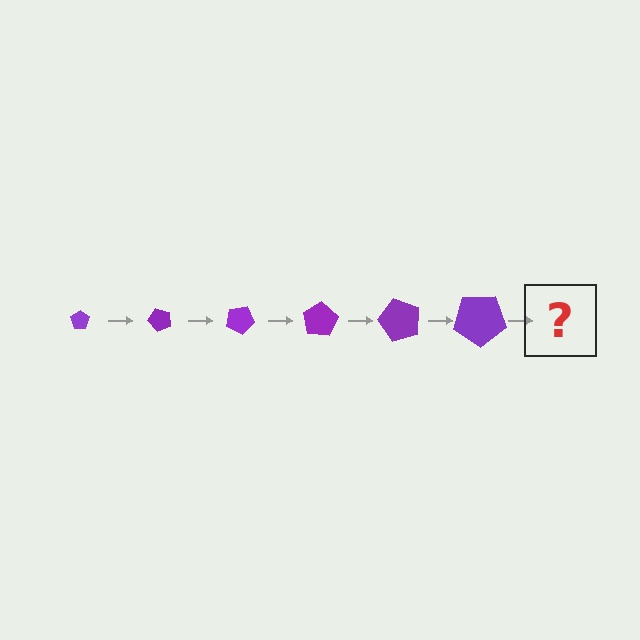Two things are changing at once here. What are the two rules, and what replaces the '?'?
The two rules are that the pentagon grows larger each step and it rotates 50 degrees each step. The '?' should be a pentagon, larger than the previous one and rotated 300 degrees from the start.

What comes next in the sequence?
The next element should be a pentagon, larger than the previous one and rotated 300 degrees from the start.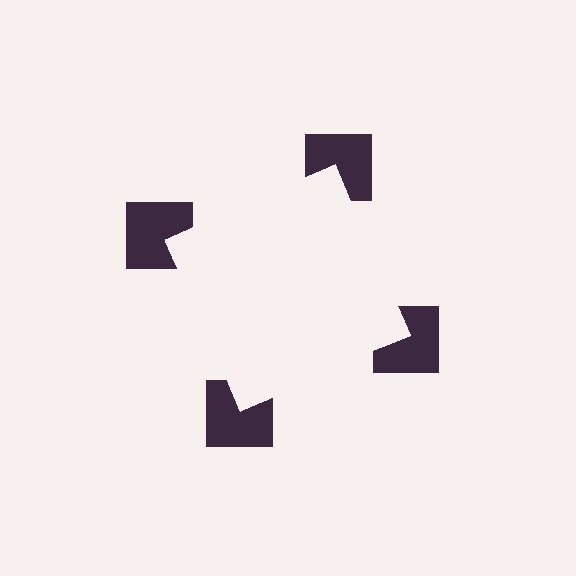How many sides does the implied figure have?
4 sides.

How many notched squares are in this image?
There are 4 — one at each vertex of the illusory square.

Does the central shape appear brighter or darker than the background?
It typically appears slightly brighter than the background, even though no actual brightness change is drawn.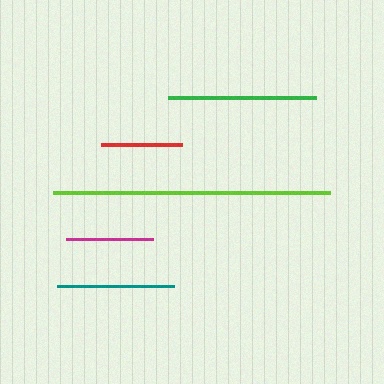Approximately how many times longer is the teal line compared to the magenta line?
The teal line is approximately 1.3 times the length of the magenta line.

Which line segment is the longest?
The lime line is the longest at approximately 277 pixels.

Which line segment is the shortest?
The red line is the shortest at approximately 81 pixels.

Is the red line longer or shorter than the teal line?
The teal line is longer than the red line.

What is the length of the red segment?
The red segment is approximately 81 pixels long.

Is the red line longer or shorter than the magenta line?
The magenta line is longer than the red line.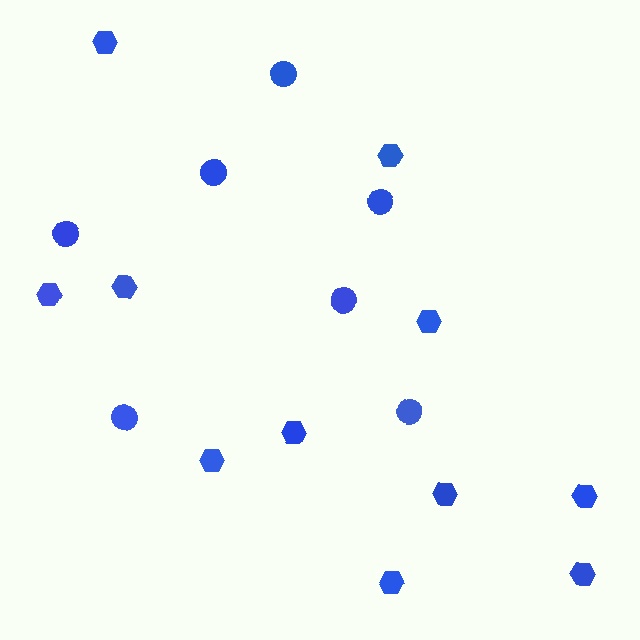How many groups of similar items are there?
There are 2 groups: one group of hexagons (11) and one group of circles (7).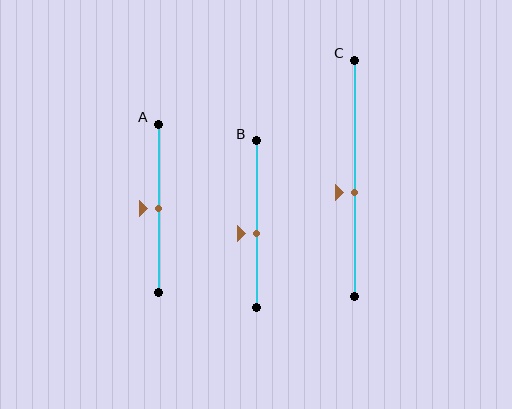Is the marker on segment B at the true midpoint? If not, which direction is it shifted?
No, the marker on segment B is shifted downward by about 6% of the segment length.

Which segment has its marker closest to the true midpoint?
Segment A has its marker closest to the true midpoint.